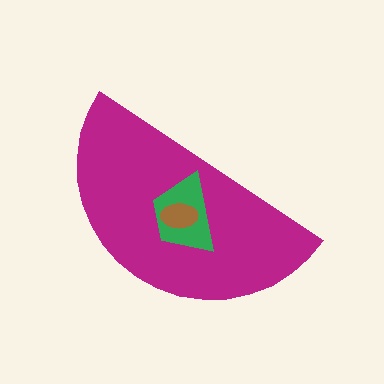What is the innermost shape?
The brown ellipse.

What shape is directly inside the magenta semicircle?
The green trapezoid.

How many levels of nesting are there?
3.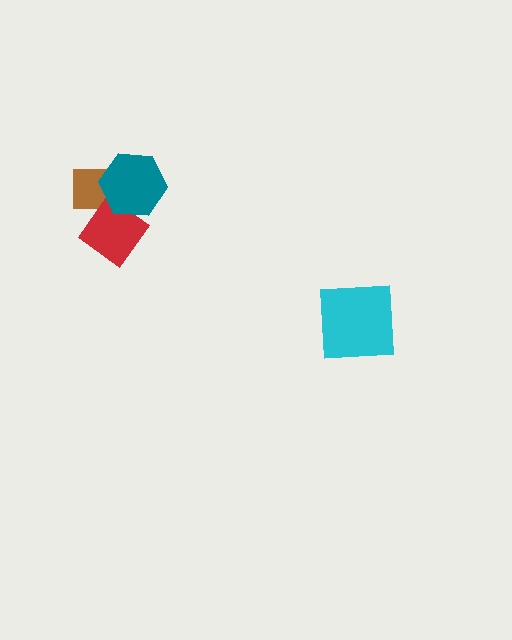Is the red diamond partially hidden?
Yes, it is partially covered by another shape.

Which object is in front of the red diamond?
The teal hexagon is in front of the red diamond.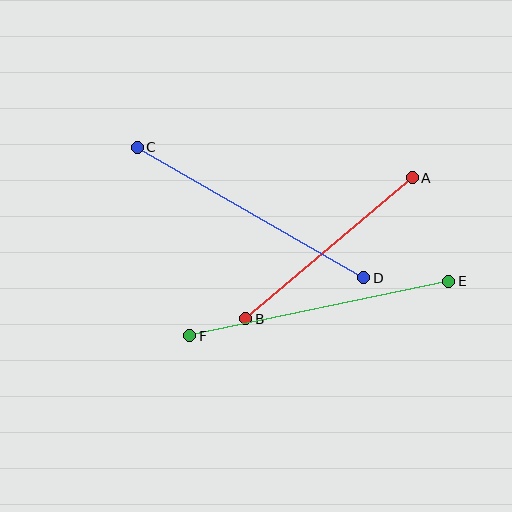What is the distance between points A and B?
The distance is approximately 218 pixels.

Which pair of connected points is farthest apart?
Points E and F are farthest apart.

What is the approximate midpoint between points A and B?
The midpoint is at approximately (329, 248) pixels.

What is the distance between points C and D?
The distance is approximately 262 pixels.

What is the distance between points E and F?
The distance is approximately 265 pixels.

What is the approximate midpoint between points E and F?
The midpoint is at approximately (319, 308) pixels.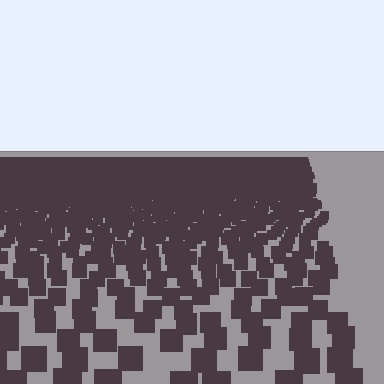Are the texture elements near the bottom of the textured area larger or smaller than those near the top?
Larger. Near the bottom, elements are closer to the viewer and appear at a bigger on-screen size.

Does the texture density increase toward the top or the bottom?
Density increases toward the top.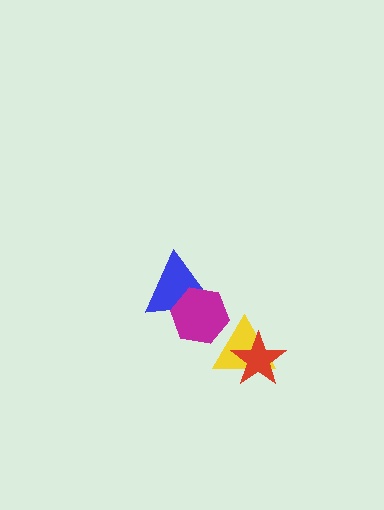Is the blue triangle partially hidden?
Yes, it is partially covered by another shape.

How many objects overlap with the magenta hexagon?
2 objects overlap with the magenta hexagon.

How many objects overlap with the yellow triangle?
2 objects overlap with the yellow triangle.